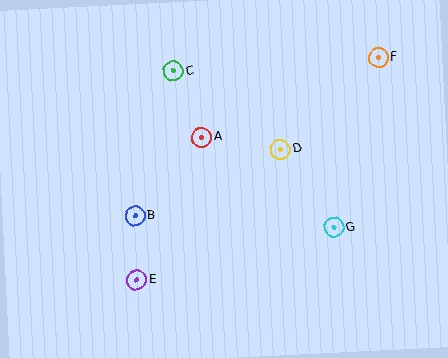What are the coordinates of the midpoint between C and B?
The midpoint between C and B is at (154, 143).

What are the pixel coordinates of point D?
Point D is at (280, 150).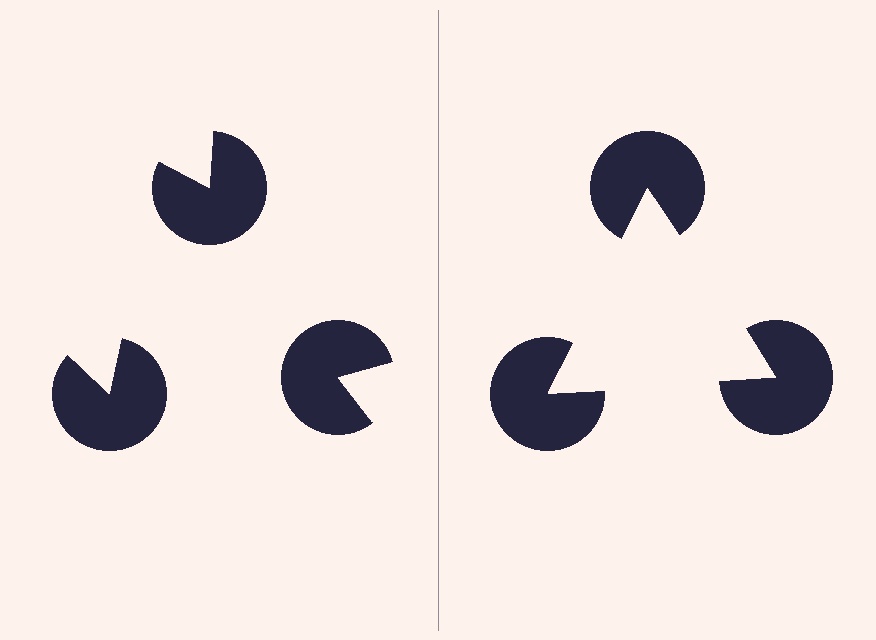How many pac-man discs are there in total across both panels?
6 — 3 on each side.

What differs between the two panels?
The pac-man discs are positioned identically on both sides; only the wedge orientations differ. On the right they align to a triangle; on the left they are misaligned.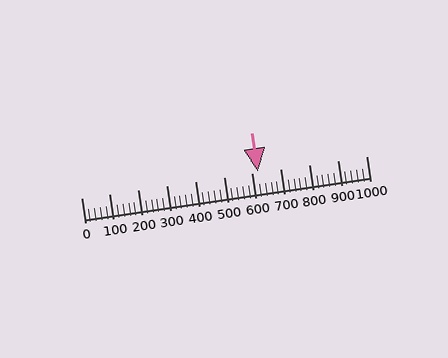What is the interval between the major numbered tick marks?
The major tick marks are spaced 100 units apart.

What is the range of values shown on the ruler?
The ruler shows values from 0 to 1000.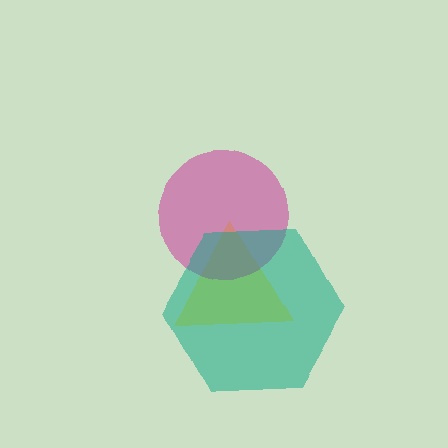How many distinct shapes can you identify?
There are 3 distinct shapes: a yellow triangle, a magenta circle, a teal hexagon.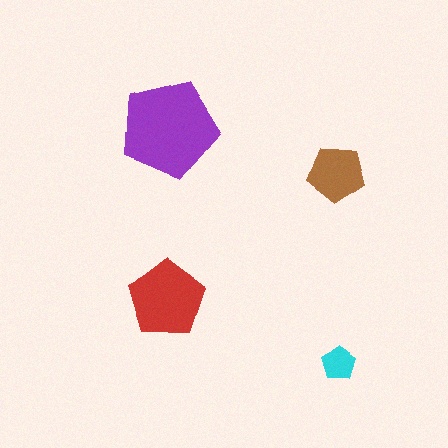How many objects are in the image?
There are 4 objects in the image.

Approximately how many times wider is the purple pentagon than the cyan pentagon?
About 3 times wider.